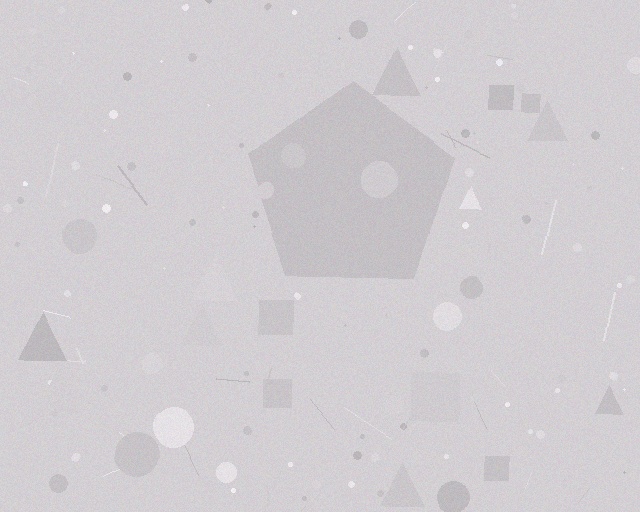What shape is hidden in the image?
A pentagon is hidden in the image.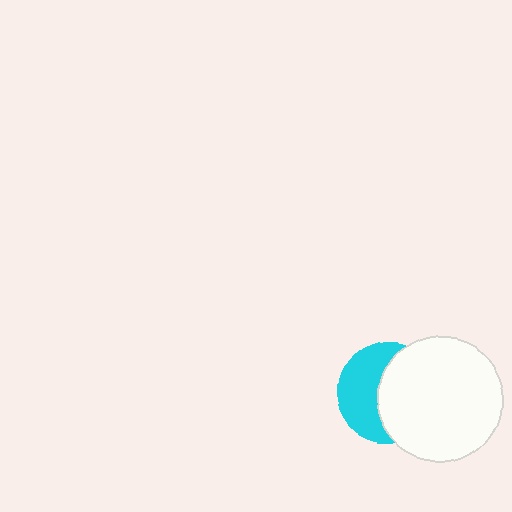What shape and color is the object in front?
The object in front is a white circle.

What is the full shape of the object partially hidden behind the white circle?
The partially hidden object is a cyan circle.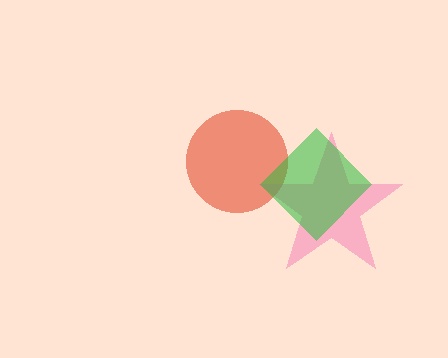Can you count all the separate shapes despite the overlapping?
Yes, there are 3 separate shapes.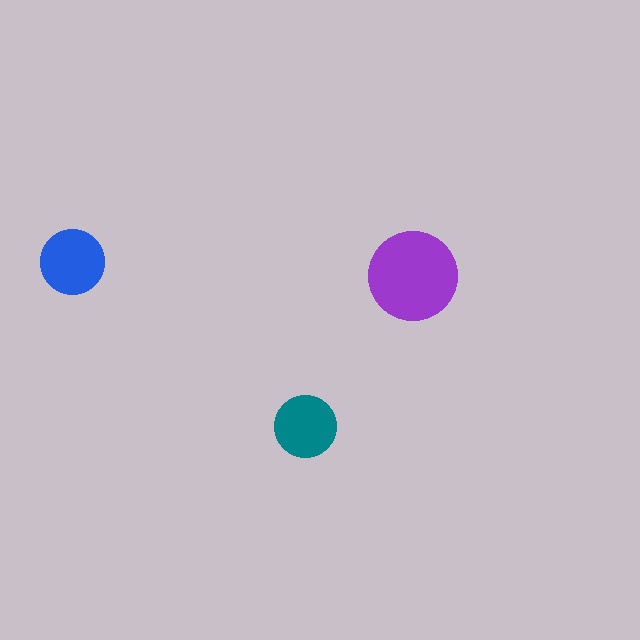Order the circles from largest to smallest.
the purple one, the blue one, the teal one.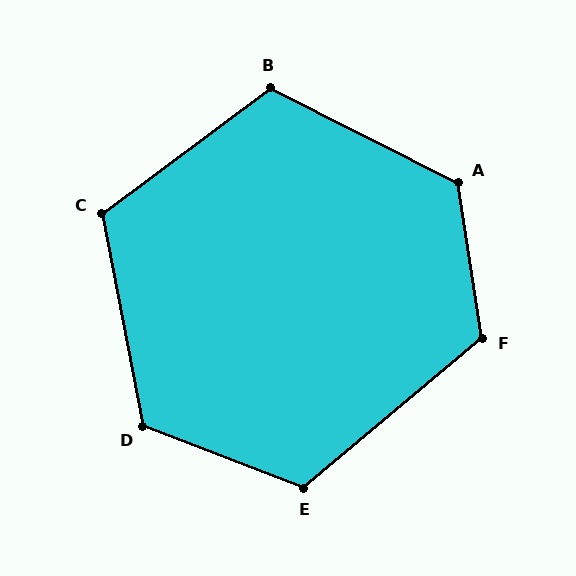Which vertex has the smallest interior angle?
C, at approximately 116 degrees.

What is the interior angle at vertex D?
Approximately 122 degrees (obtuse).